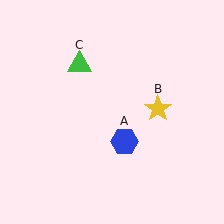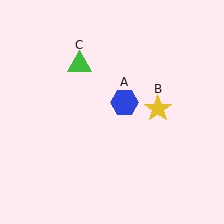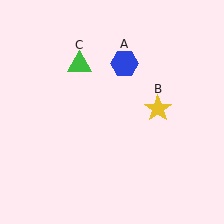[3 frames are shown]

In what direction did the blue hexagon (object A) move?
The blue hexagon (object A) moved up.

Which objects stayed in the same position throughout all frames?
Yellow star (object B) and green triangle (object C) remained stationary.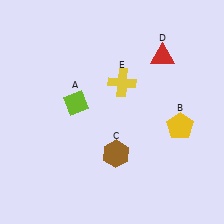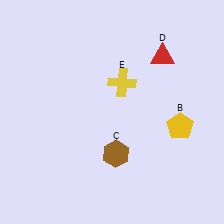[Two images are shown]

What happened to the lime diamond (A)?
The lime diamond (A) was removed in Image 2. It was in the top-left area of Image 1.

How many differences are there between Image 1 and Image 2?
There is 1 difference between the two images.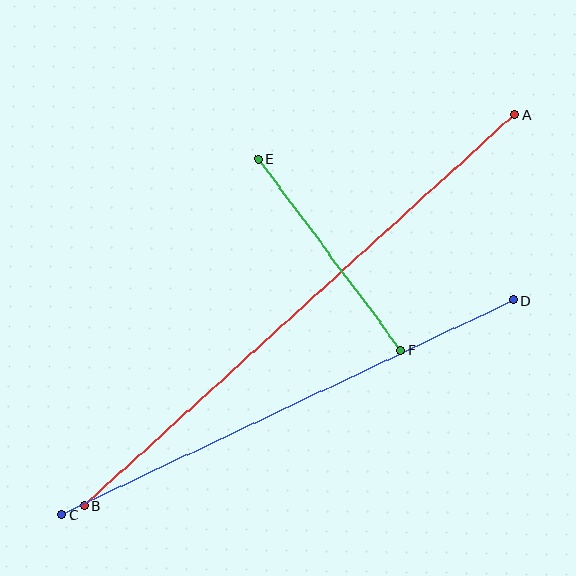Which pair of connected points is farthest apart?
Points A and B are farthest apart.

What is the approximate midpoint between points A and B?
The midpoint is at approximately (299, 310) pixels.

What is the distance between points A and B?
The distance is approximately 582 pixels.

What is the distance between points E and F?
The distance is approximately 238 pixels.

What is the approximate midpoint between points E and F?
The midpoint is at approximately (329, 254) pixels.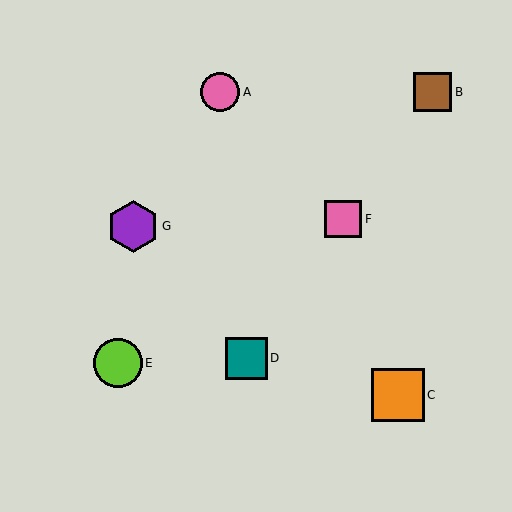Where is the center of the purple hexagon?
The center of the purple hexagon is at (133, 226).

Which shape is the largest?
The orange square (labeled C) is the largest.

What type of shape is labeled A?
Shape A is a pink circle.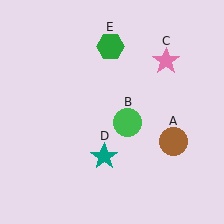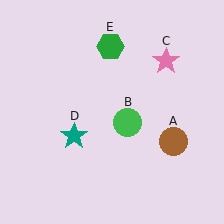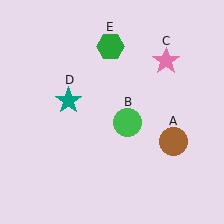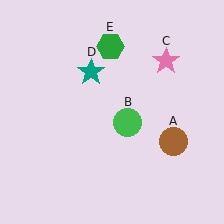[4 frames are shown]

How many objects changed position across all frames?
1 object changed position: teal star (object D).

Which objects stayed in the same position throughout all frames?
Brown circle (object A) and green circle (object B) and pink star (object C) and green hexagon (object E) remained stationary.